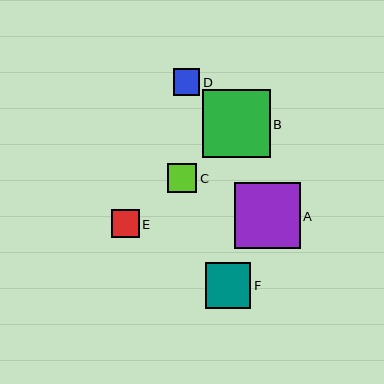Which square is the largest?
Square B is the largest with a size of approximately 68 pixels.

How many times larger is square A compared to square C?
Square A is approximately 2.3 times the size of square C.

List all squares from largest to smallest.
From largest to smallest: B, A, F, C, E, D.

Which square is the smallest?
Square D is the smallest with a size of approximately 26 pixels.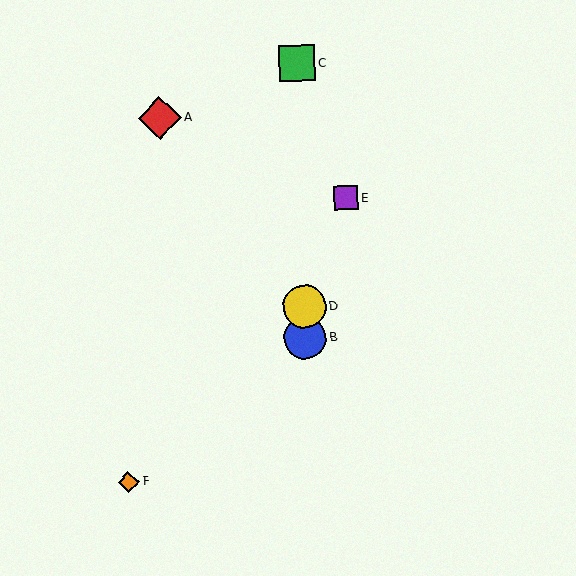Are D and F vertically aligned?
No, D is at x≈304 and F is at x≈129.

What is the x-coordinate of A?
Object A is at x≈160.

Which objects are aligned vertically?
Objects B, C, D are aligned vertically.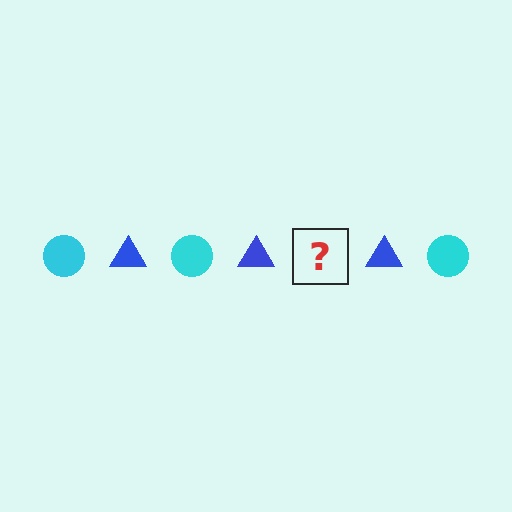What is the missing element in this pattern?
The missing element is a cyan circle.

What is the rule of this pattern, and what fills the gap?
The rule is that the pattern alternates between cyan circle and blue triangle. The gap should be filled with a cyan circle.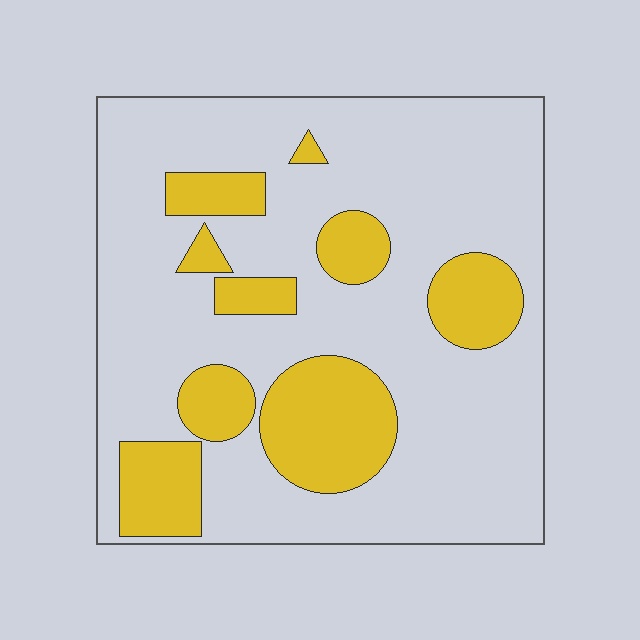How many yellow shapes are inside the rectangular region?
9.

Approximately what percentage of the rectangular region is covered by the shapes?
Approximately 25%.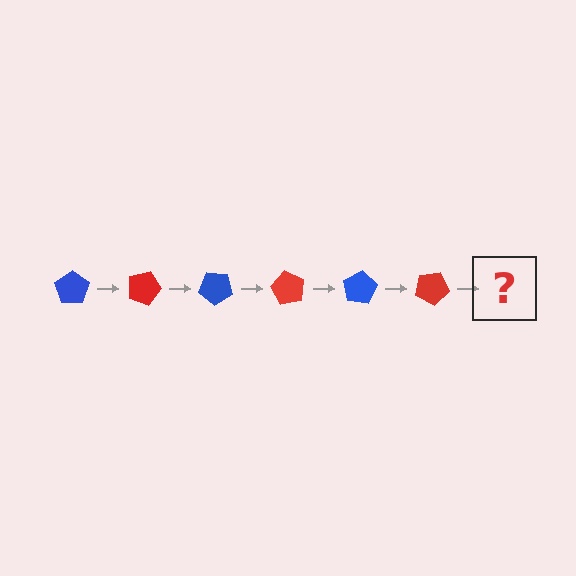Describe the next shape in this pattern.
It should be a blue pentagon, rotated 120 degrees from the start.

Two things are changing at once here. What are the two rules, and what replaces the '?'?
The two rules are that it rotates 20 degrees each step and the color cycles through blue and red. The '?' should be a blue pentagon, rotated 120 degrees from the start.